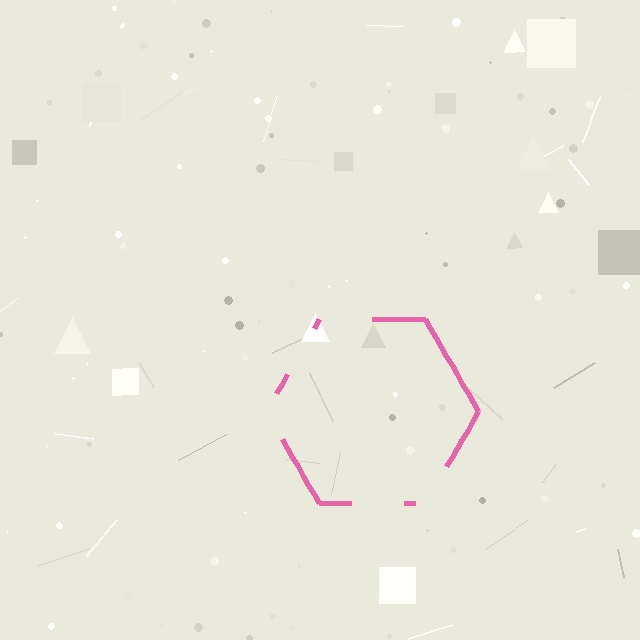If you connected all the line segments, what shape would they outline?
They would outline a hexagon.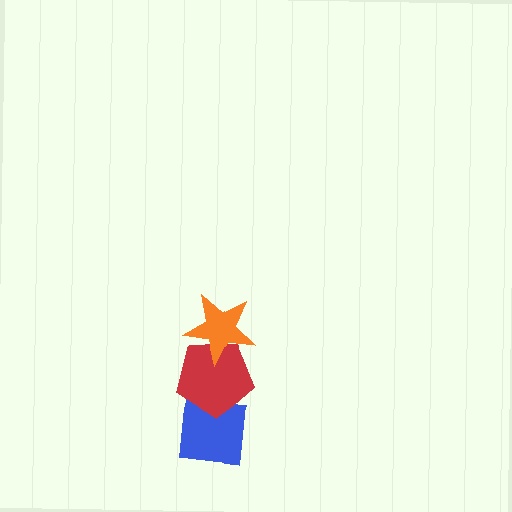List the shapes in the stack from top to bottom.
From top to bottom: the orange star, the red pentagon, the blue square.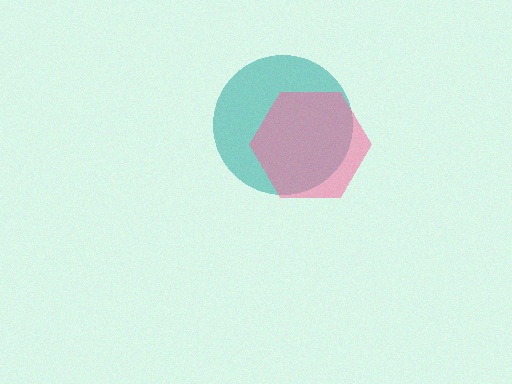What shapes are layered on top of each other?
The layered shapes are: a teal circle, a pink hexagon.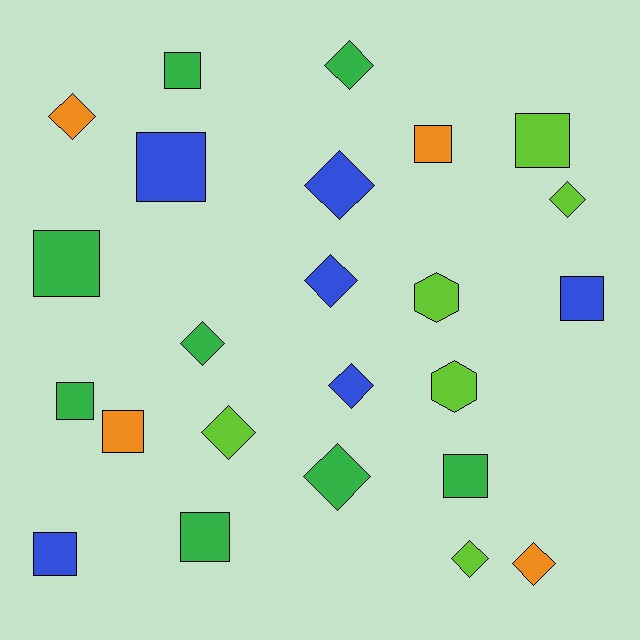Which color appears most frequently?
Green, with 8 objects.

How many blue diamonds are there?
There are 3 blue diamonds.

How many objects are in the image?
There are 24 objects.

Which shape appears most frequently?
Square, with 11 objects.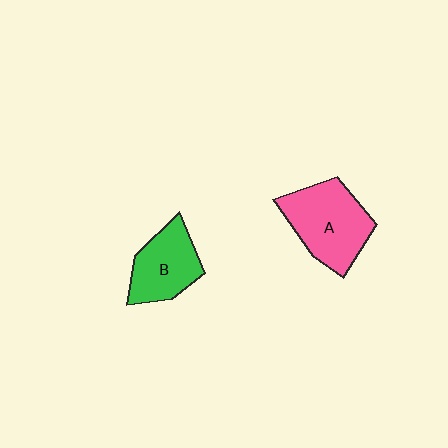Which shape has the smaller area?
Shape B (green).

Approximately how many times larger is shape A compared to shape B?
Approximately 1.3 times.